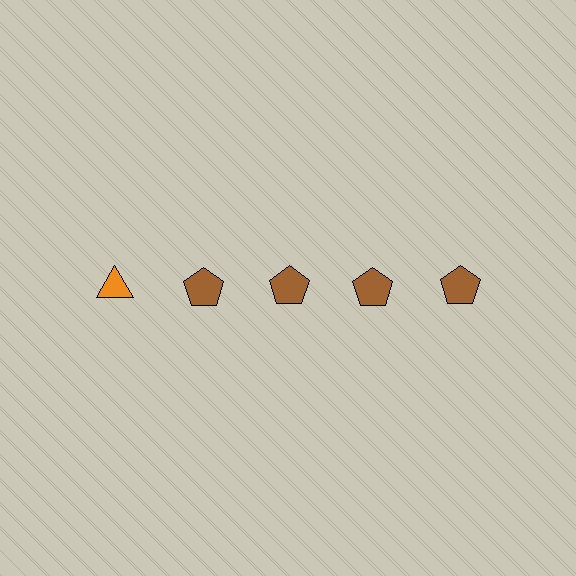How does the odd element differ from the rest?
It differs in both color (orange instead of brown) and shape (triangle instead of pentagon).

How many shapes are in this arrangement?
There are 5 shapes arranged in a grid pattern.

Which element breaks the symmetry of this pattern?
The orange triangle in the top row, leftmost column breaks the symmetry. All other shapes are brown pentagons.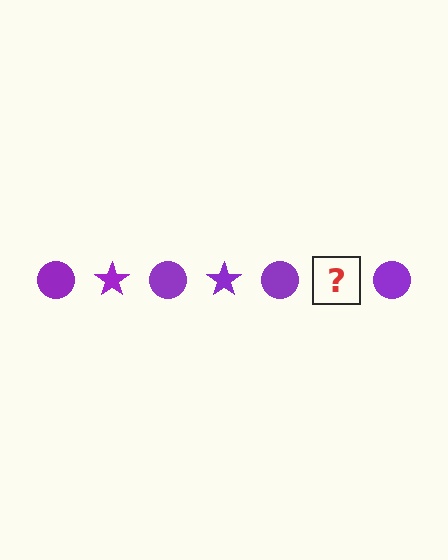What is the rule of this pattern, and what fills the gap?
The rule is that the pattern cycles through circle, star shapes in purple. The gap should be filled with a purple star.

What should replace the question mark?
The question mark should be replaced with a purple star.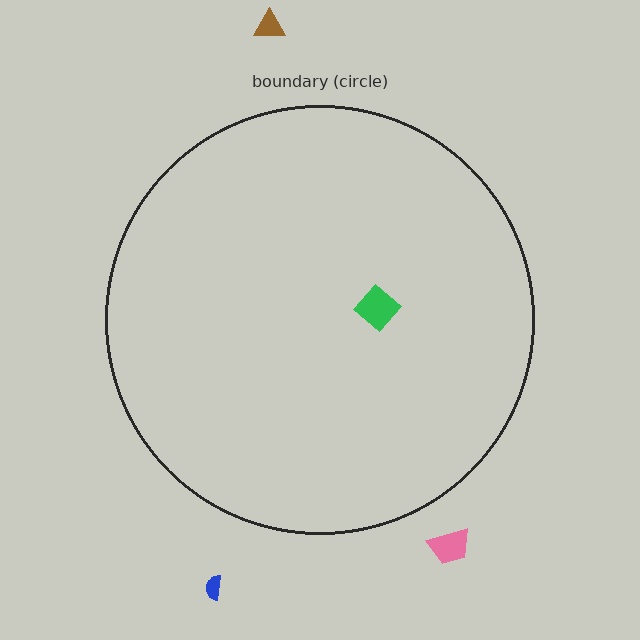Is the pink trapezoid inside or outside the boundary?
Outside.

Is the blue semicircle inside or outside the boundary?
Outside.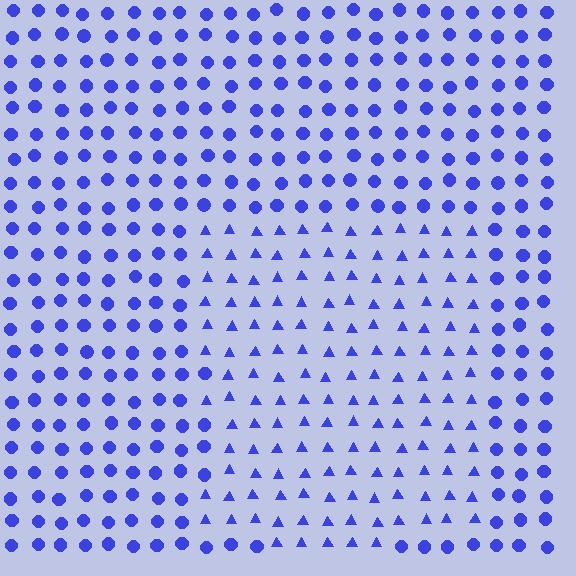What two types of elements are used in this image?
The image uses triangles inside the rectangle region and circles outside it.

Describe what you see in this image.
The image is filled with small blue elements arranged in a uniform grid. A rectangle-shaped region contains triangles, while the surrounding area contains circles. The boundary is defined purely by the change in element shape.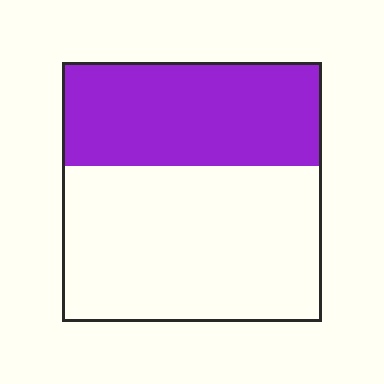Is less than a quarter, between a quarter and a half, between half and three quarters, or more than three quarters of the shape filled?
Between a quarter and a half.